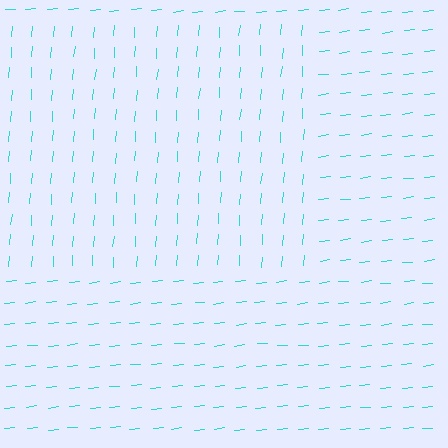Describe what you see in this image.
The image is filled with small cyan line segments. A rectangle region in the image has lines oriented differently from the surrounding lines, creating a visible texture boundary.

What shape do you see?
I see a rectangle.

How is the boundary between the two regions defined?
The boundary is defined purely by a change in line orientation (approximately 79 degrees difference). All lines are the same color and thickness.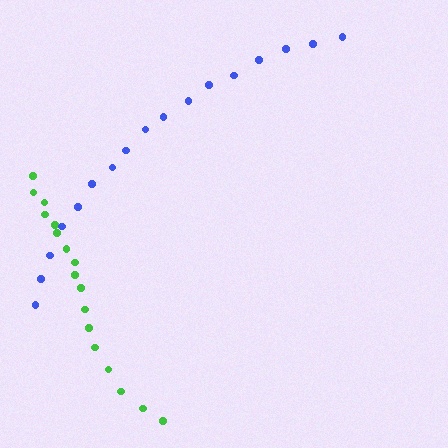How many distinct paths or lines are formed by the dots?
There are 2 distinct paths.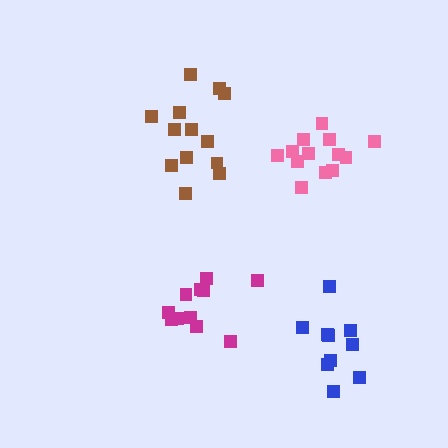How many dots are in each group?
Group 1: 13 dots, Group 2: 10 dots, Group 3: 13 dots, Group 4: 11 dots (47 total).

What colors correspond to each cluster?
The clusters are colored: brown, blue, pink, magenta.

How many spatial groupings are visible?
There are 4 spatial groupings.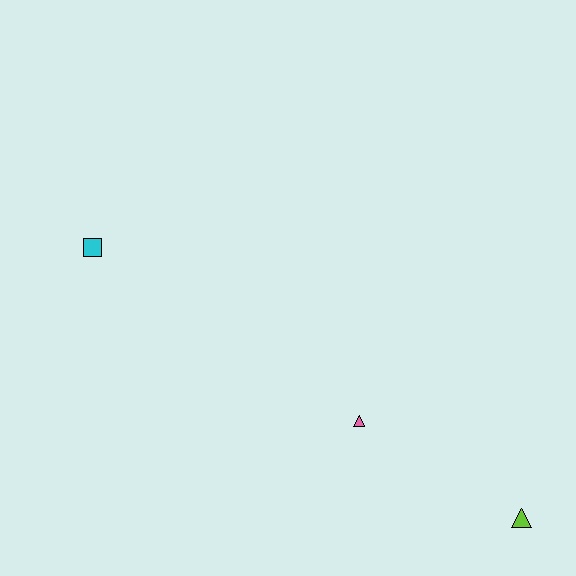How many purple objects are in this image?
There are no purple objects.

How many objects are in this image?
There are 3 objects.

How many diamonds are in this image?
There are no diamonds.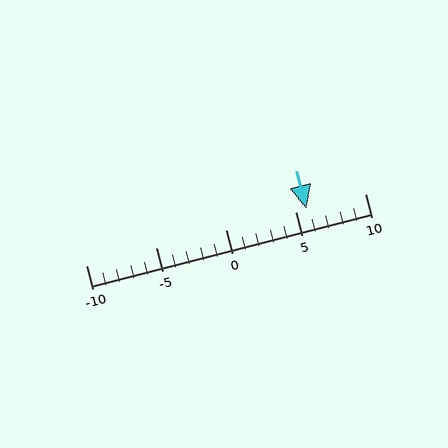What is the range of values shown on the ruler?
The ruler shows values from -10 to 10.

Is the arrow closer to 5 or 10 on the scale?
The arrow is closer to 5.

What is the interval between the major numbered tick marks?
The major tick marks are spaced 5 units apart.